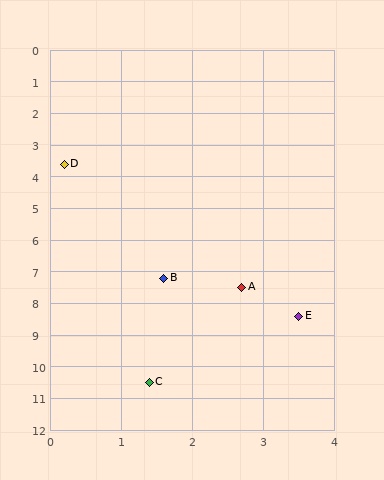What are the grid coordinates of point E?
Point E is at approximately (3.5, 8.4).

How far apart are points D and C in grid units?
Points D and C are about 7.0 grid units apart.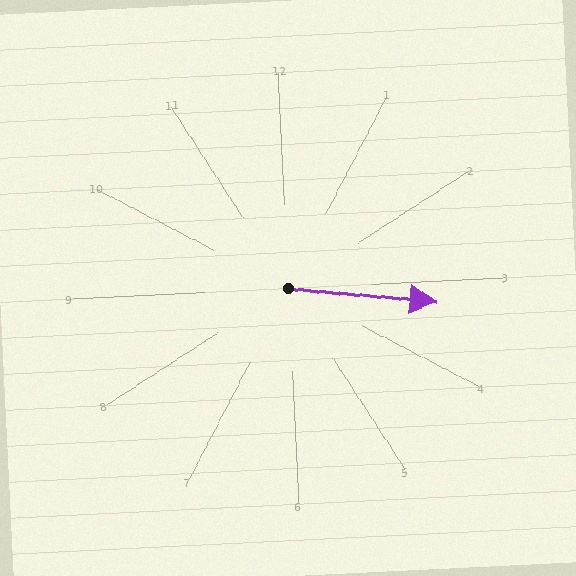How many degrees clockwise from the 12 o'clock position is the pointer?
Approximately 98 degrees.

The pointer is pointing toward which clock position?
Roughly 3 o'clock.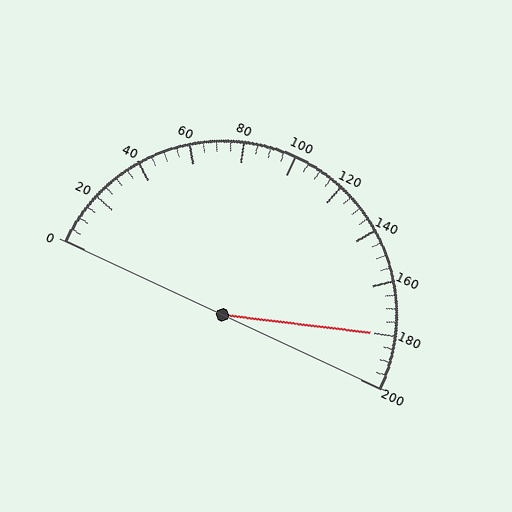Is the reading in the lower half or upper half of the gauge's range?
The reading is in the upper half of the range (0 to 200).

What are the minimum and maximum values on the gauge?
The gauge ranges from 0 to 200.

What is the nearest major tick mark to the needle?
The nearest major tick mark is 180.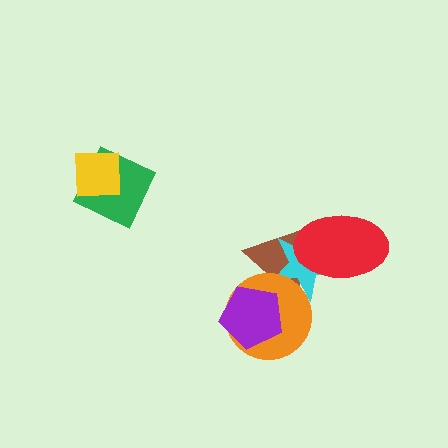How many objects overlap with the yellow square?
1 object overlaps with the yellow square.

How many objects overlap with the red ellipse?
2 objects overlap with the red ellipse.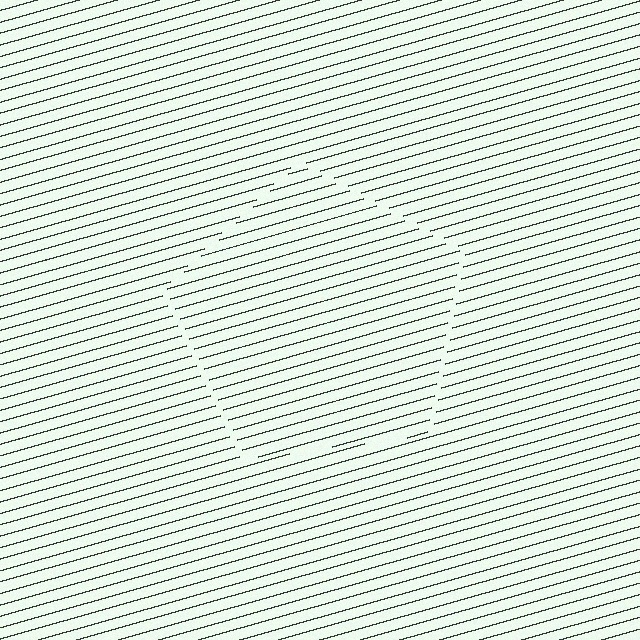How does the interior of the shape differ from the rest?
The interior of the shape contains the same grating, shifted by half a period — the contour is defined by the phase discontinuity where line-ends from the inner and outer gratings abut.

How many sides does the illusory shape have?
5 sides — the line-ends trace a pentagon.